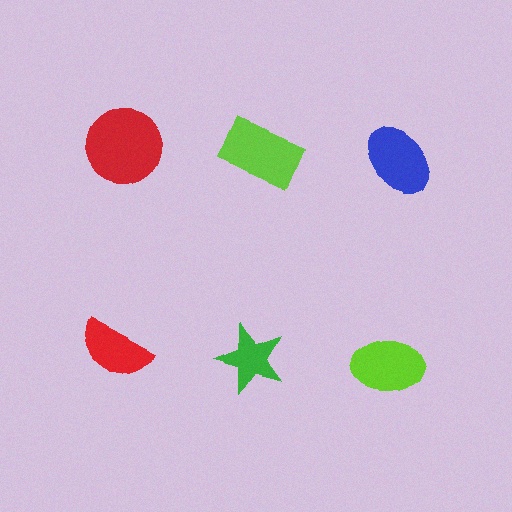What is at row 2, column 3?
A lime ellipse.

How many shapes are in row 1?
3 shapes.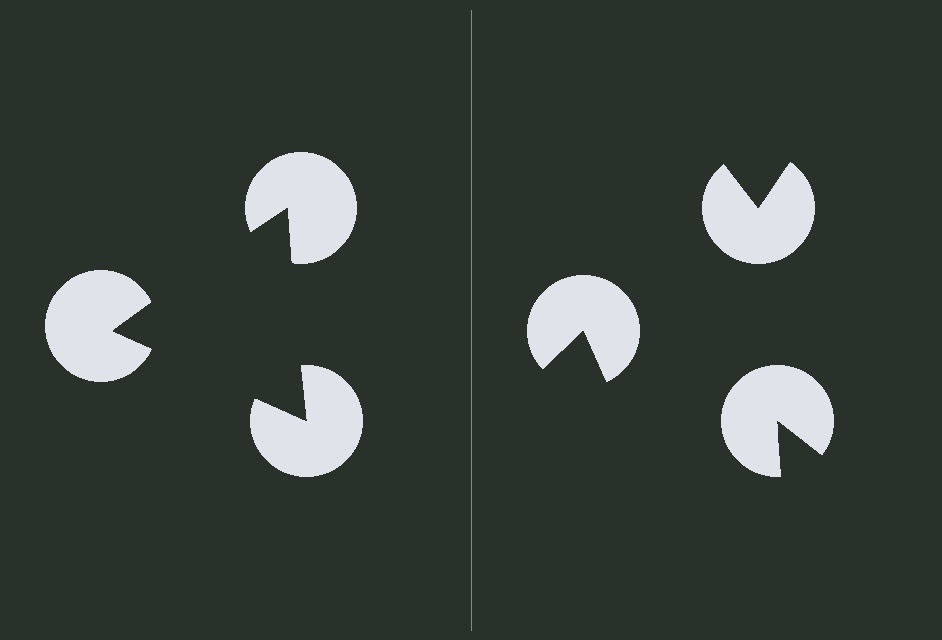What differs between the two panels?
The pac-man discs are positioned identically on both sides; only the wedge orientations differ. On the left they align to a triangle; on the right they are misaligned.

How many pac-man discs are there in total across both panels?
6 — 3 on each side.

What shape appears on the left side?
An illusory triangle.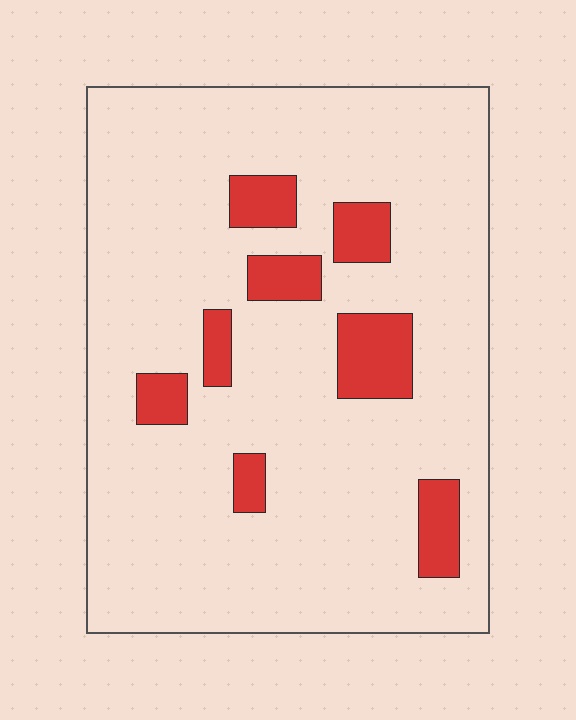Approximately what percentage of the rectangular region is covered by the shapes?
Approximately 15%.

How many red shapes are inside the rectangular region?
8.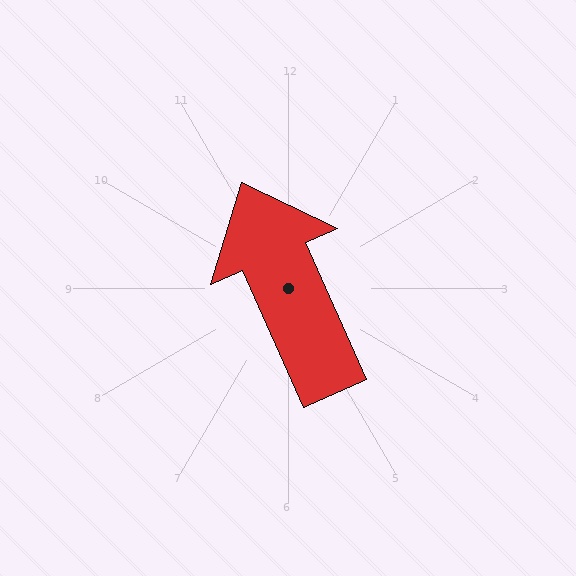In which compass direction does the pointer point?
Northwest.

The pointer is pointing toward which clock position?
Roughly 11 o'clock.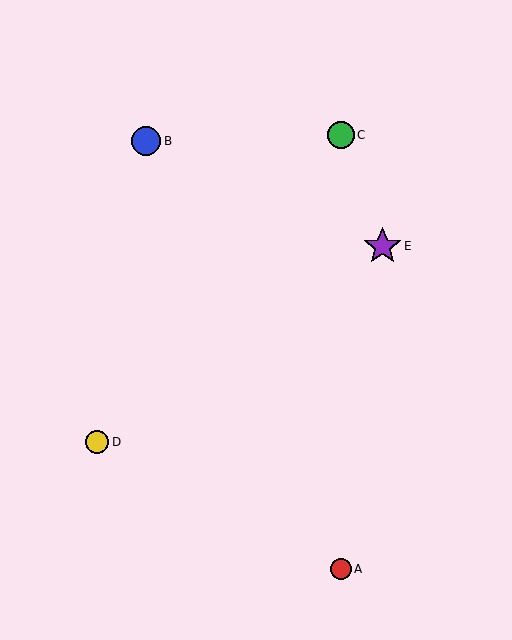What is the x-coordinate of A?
Object A is at x≈341.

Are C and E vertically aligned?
No, C is at x≈341 and E is at x≈382.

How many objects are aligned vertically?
2 objects (A, C) are aligned vertically.